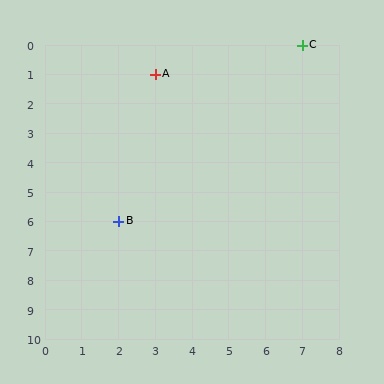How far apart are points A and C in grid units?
Points A and C are 4 columns and 1 row apart (about 4.1 grid units diagonally).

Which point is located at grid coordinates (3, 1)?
Point A is at (3, 1).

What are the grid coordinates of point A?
Point A is at grid coordinates (3, 1).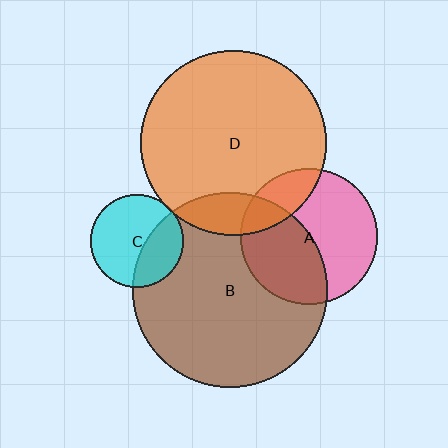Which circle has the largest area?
Circle B (brown).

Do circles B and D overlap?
Yes.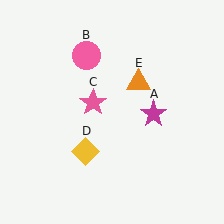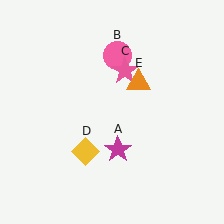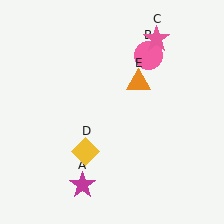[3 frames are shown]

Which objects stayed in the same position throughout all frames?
Yellow diamond (object D) and orange triangle (object E) remained stationary.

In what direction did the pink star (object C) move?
The pink star (object C) moved up and to the right.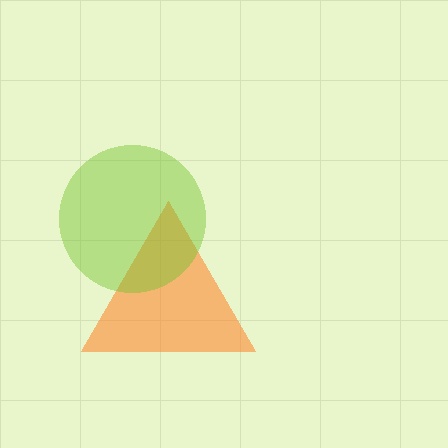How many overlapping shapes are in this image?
There are 2 overlapping shapes in the image.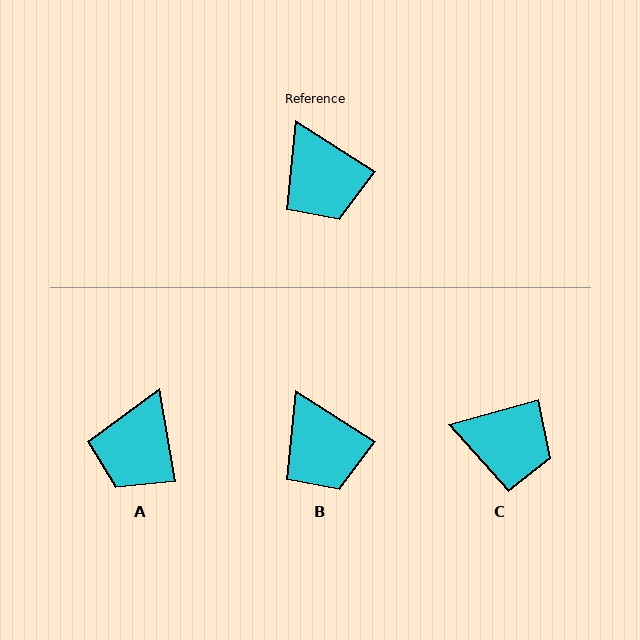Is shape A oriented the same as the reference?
No, it is off by about 47 degrees.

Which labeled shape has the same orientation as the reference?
B.